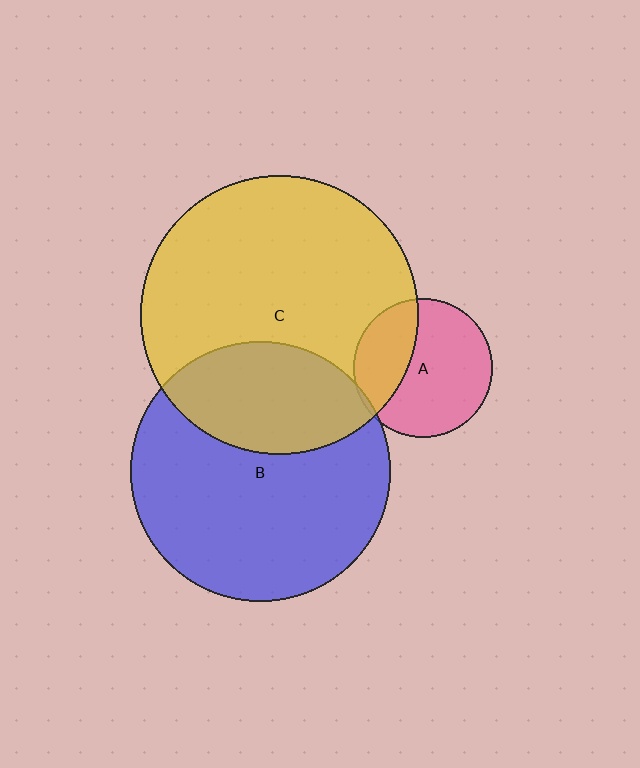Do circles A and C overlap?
Yes.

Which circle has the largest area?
Circle C (yellow).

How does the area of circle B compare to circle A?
Approximately 3.5 times.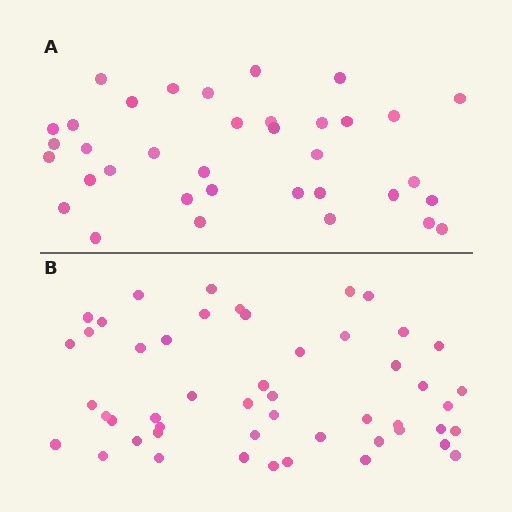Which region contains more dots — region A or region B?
Region B (the bottom region) has more dots.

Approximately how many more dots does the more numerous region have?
Region B has approximately 15 more dots than region A.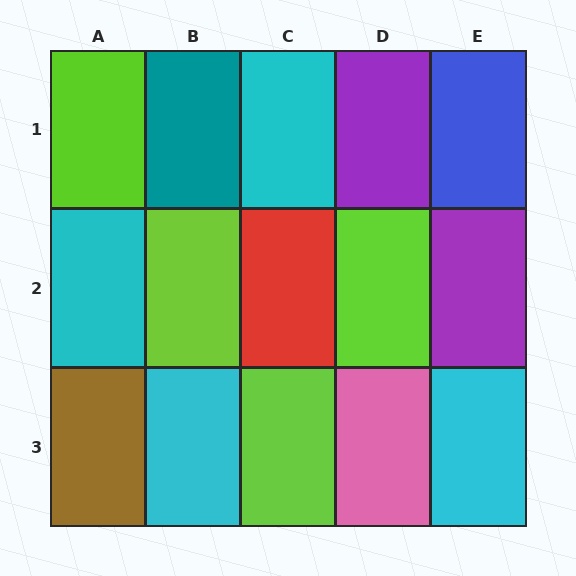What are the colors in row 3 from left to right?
Brown, cyan, lime, pink, cyan.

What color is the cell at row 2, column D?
Lime.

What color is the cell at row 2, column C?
Red.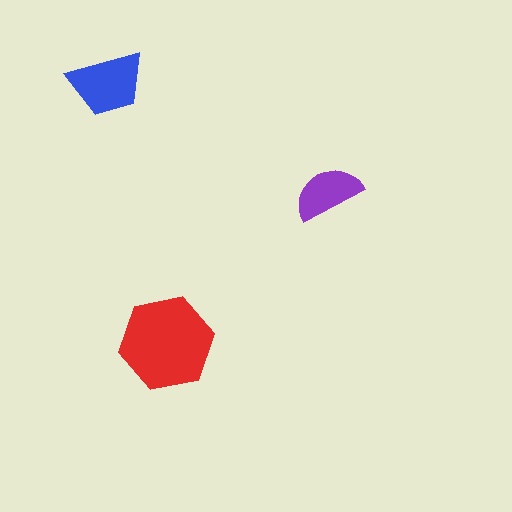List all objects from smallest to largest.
The purple semicircle, the blue trapezoid, the red hexagon.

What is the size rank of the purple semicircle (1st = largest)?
3rd.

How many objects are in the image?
There are 3 objects in the image.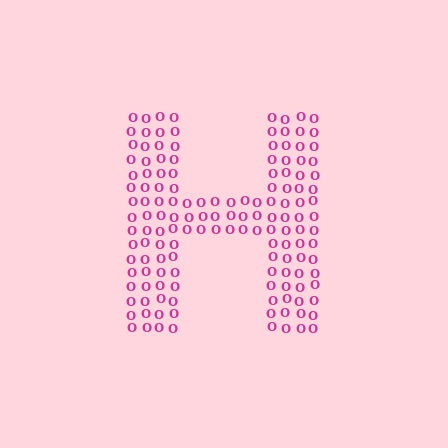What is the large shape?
The large shape is the letter H.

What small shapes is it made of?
It is made of small letter O's.